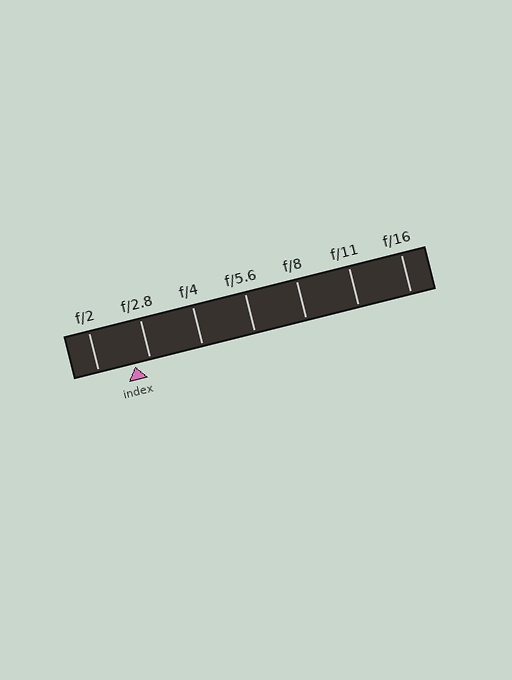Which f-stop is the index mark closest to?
The index mark is closest to f/2.8.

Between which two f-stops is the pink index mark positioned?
The index mark is between f/2 and f/2.8.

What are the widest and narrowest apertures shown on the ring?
The widest aperture shown is f/2 and the narrowest is f/16.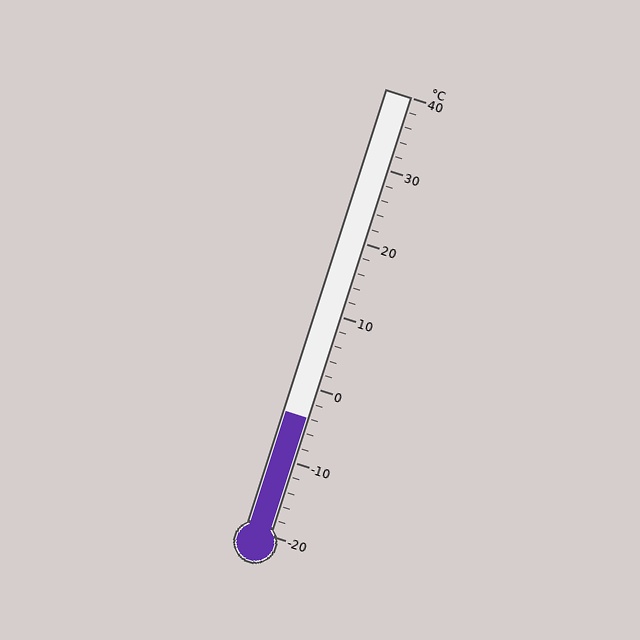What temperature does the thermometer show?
The thermometer shows approximately -4°C.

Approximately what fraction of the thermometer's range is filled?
The thermometer is filled to approximately 25% of its range.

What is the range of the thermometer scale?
The thermometer scale ranges from -20°C to 40°C.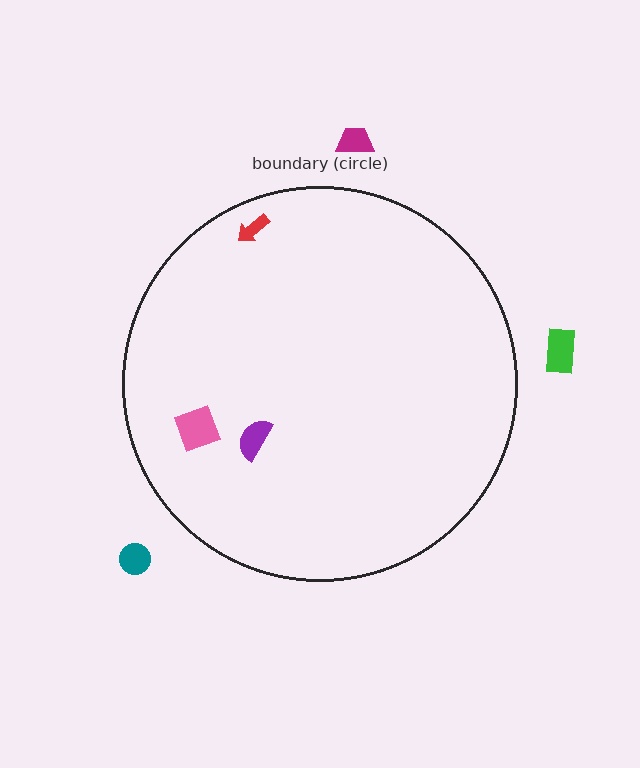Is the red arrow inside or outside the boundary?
Inside.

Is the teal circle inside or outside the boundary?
Outside.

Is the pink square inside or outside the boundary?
Inside.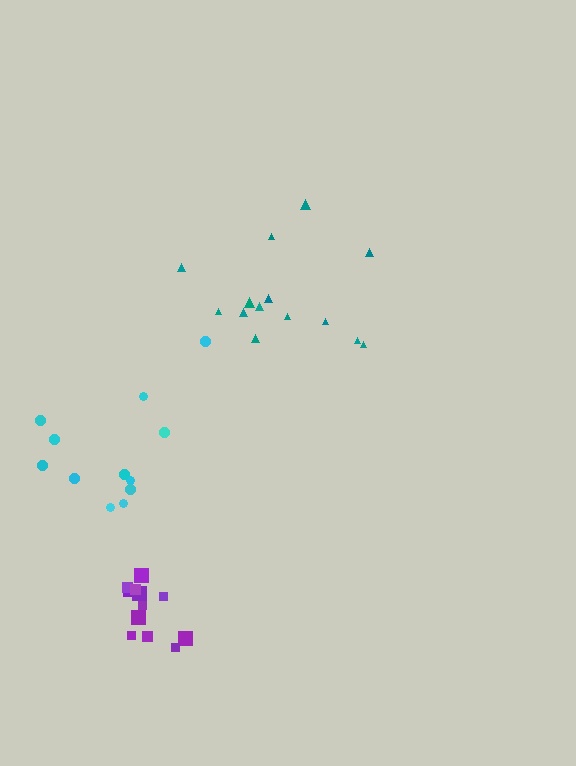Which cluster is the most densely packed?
Purple.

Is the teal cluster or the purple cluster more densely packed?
Purple.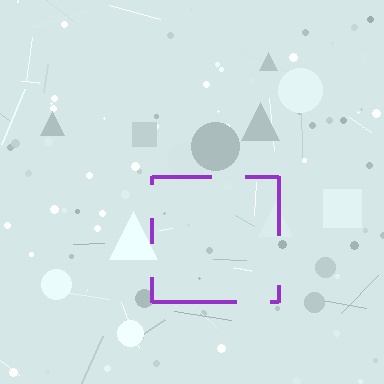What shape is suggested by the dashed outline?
The dashed outline suggests a square.